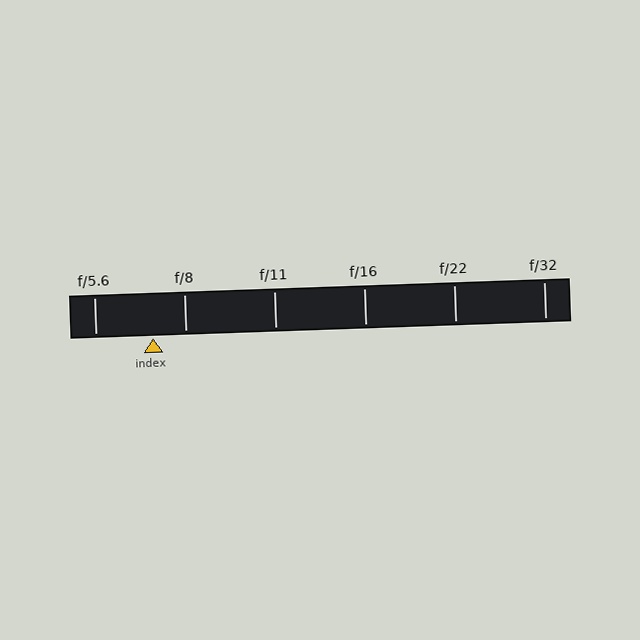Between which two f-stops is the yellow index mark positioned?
The index mark is between f/5.6 and f/8.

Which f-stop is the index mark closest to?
The index mark is closest to f/8.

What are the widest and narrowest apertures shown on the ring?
The widest aperture shown is f/5.6 and the narrowest is f/32.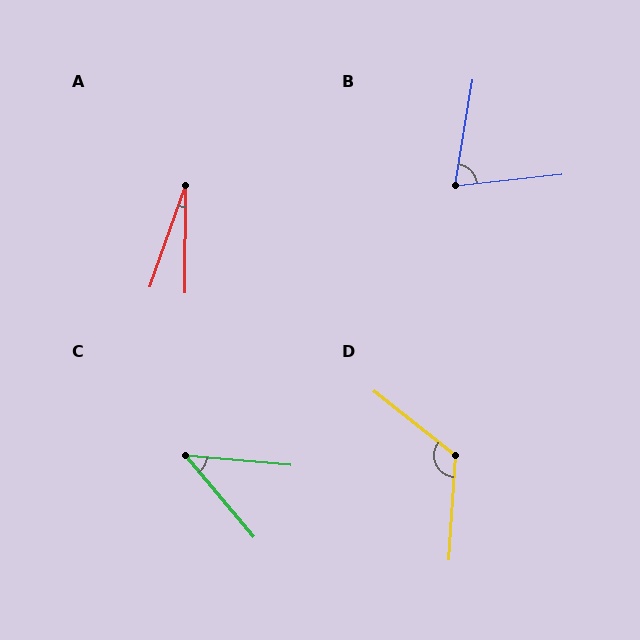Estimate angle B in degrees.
Approximately 75 degrees.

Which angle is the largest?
D, at approximately 125 degrees.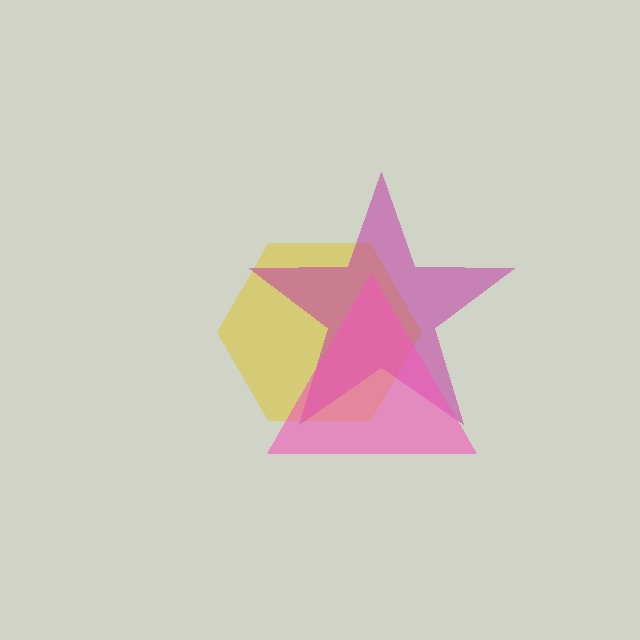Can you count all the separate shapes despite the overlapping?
Yes, there are 3 separate shapes.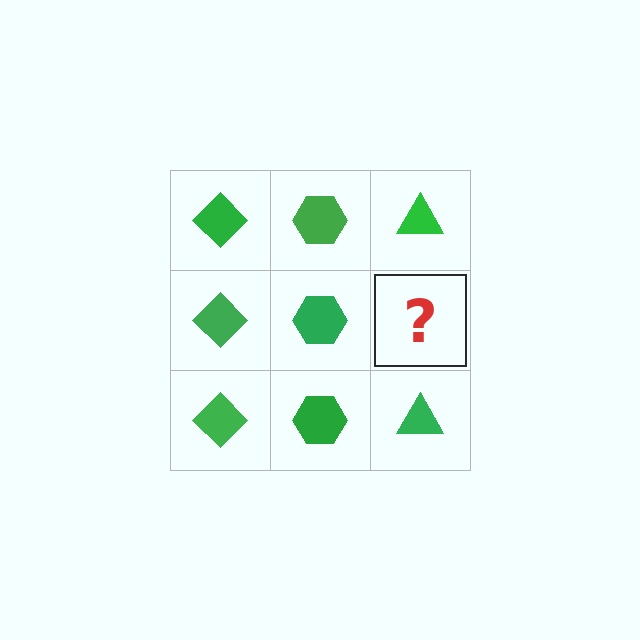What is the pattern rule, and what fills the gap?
The rule is that each column has a consistent shape. The gap should be filled with a green triangle.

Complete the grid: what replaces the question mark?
The question mark should be replaced with a green triangle.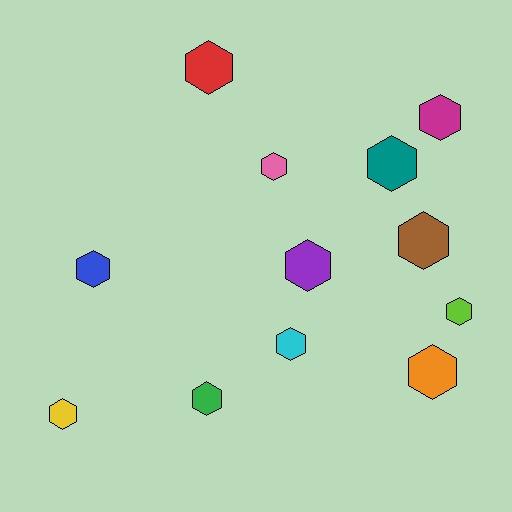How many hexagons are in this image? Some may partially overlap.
There are 12 hexagons.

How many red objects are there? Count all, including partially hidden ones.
There is 1 red object.